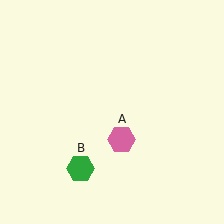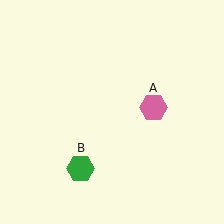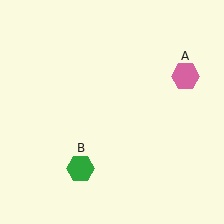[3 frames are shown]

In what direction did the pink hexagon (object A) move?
The pink hexagon (object A) moved up and to the right.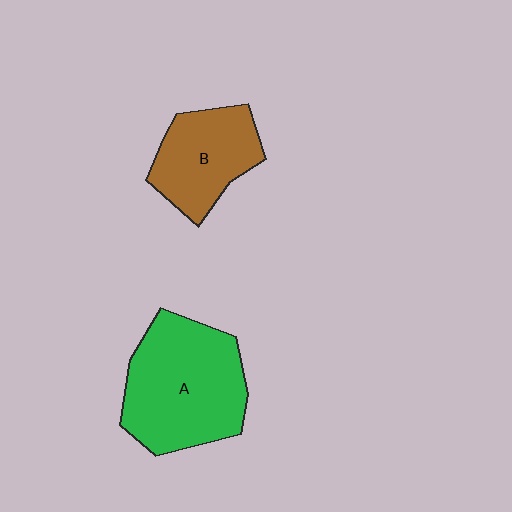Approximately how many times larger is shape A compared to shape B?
Approximately 1.6 times.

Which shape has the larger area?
Shape A (green).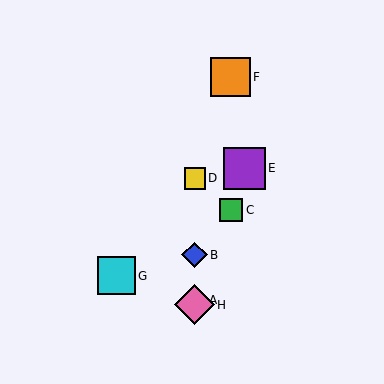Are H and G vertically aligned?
No, H is at x≈195 and G is at x≈116.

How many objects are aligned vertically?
4 objects (A, B, D, H) are aligned vertically.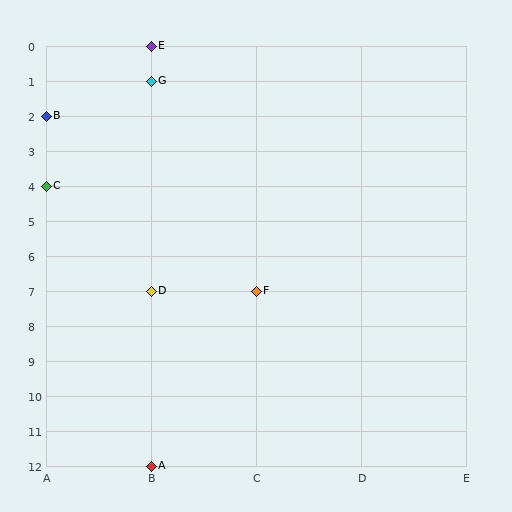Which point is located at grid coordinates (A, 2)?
Point B is at (A, 2).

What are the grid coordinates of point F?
Point F is at grid coordinates (C, 7).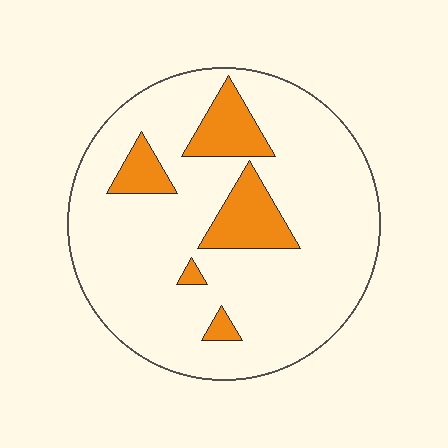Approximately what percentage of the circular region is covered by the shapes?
Approximately 15%.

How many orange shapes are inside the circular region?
5.